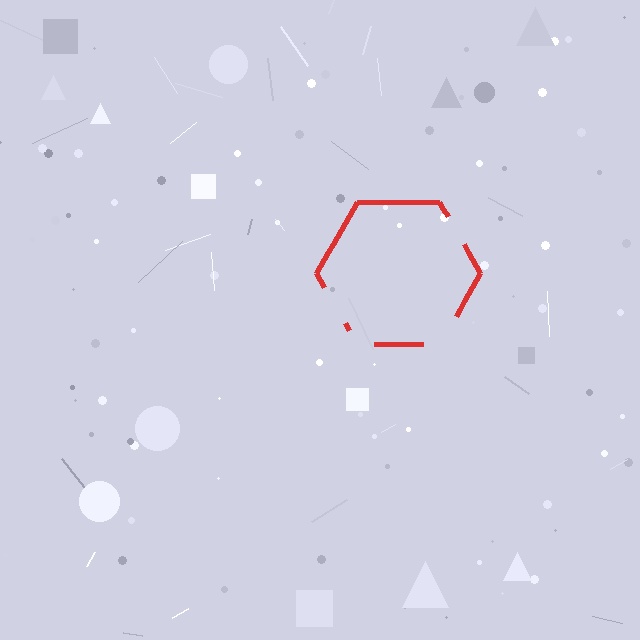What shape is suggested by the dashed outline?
The dashed outline suggests a hexagon.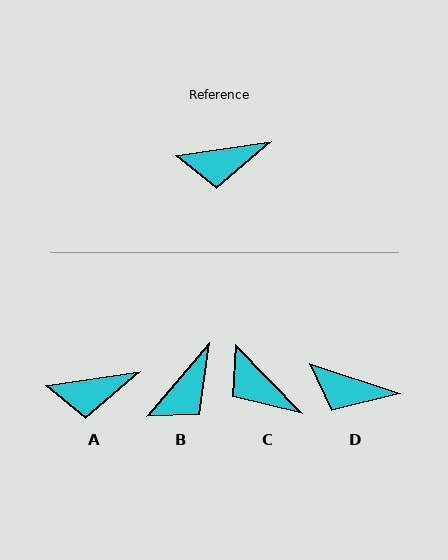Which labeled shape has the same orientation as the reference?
A.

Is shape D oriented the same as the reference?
No, it is off by about 27 degrees.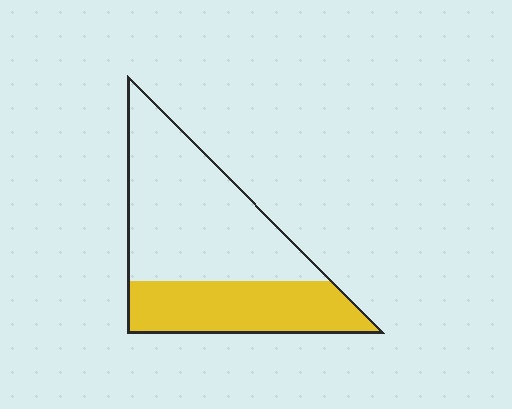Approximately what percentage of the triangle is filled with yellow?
Approximately 35%.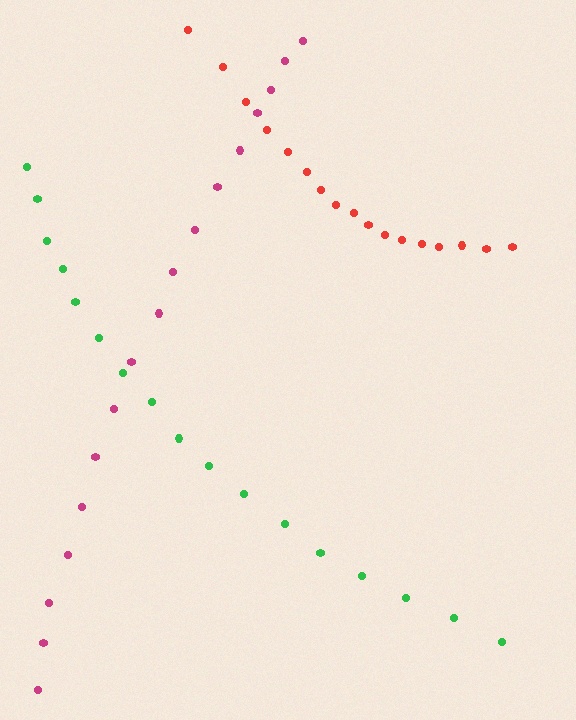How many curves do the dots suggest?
There are 3 distinct paths.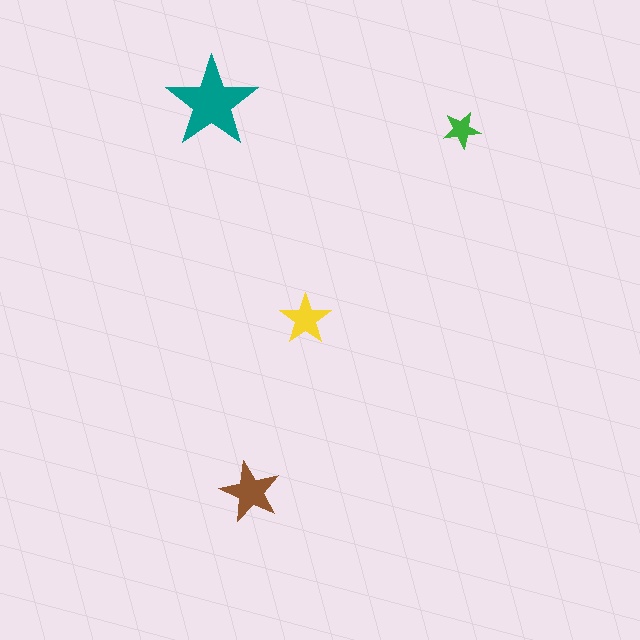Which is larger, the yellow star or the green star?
The yellow one.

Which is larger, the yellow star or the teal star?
The teal one.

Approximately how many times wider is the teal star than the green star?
About 2.5 times wider.